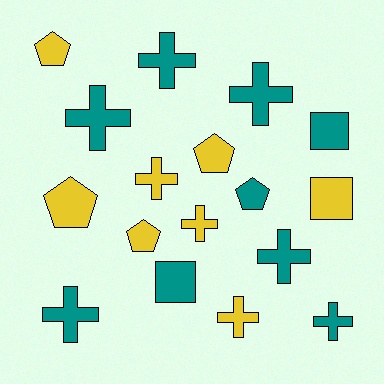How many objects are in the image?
There are 17 objects.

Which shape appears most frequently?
Cross, with 9 objects.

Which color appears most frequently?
Teal, with 9 objects.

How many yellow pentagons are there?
There are 4 yellow pentagons.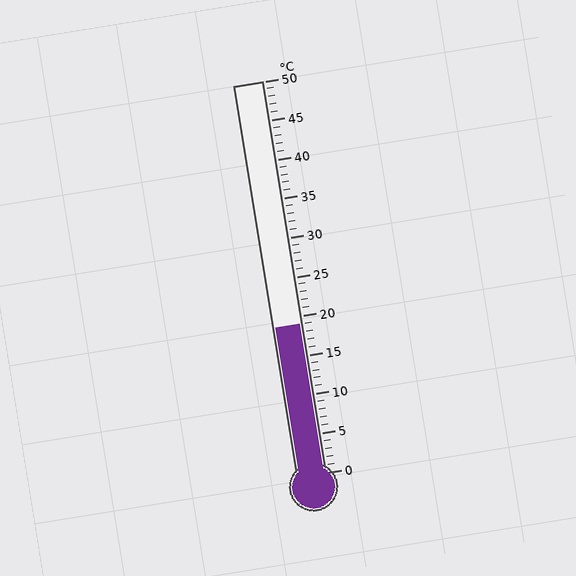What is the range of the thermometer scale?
The thermometer scale ranges from 0°C to 50°C.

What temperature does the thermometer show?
The thermometer shows approximately 19°C.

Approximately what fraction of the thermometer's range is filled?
The thermometer is filled to approximately 40% of its range.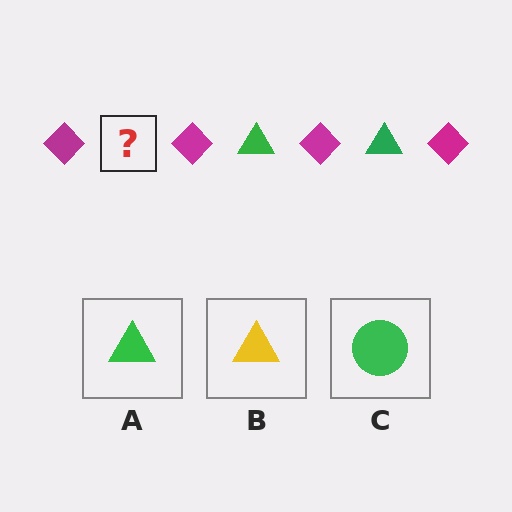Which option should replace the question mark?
Option A.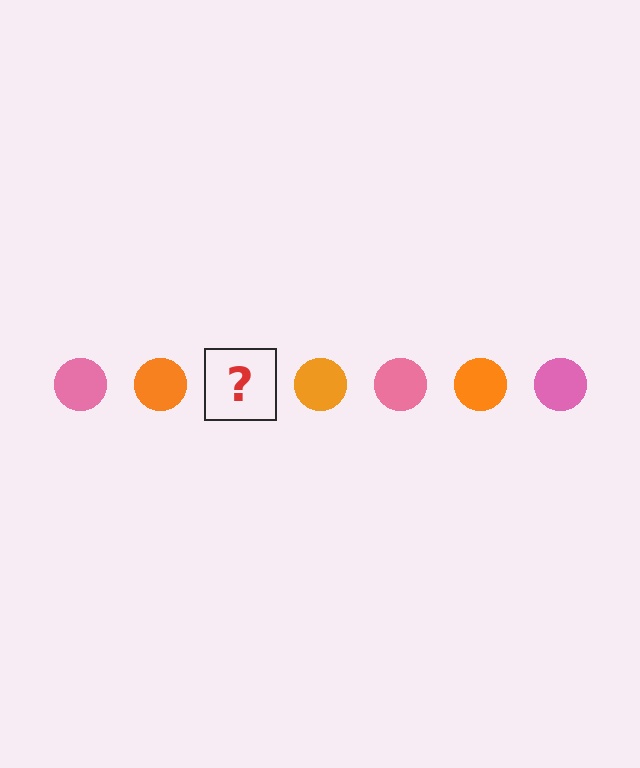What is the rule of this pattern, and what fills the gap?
The rule is that the pattern cycles through pink, orange circles. The gap should be filled with a pink circle.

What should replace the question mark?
The question mark should be replaced with a pink circle.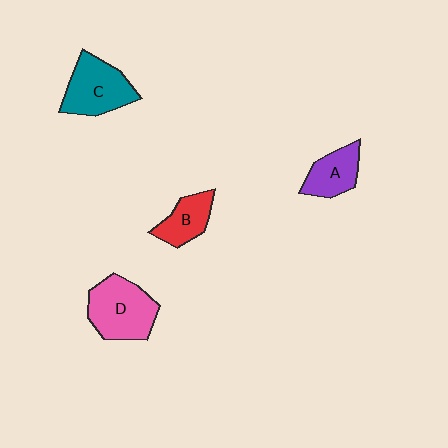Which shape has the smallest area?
Shape B (red).